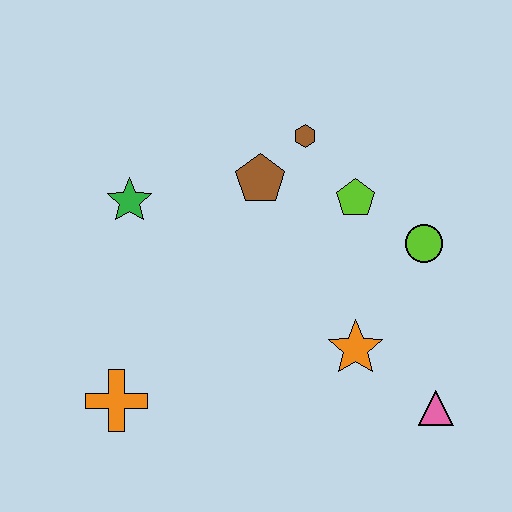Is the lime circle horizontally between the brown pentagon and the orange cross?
No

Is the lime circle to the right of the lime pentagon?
Yes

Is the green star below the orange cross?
No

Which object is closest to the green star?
The brown pentagon is closest to the green star.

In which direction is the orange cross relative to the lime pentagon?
The orange cross is to the left of the lime pentagon.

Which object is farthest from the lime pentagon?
The orange cross is farthest from the lime pentagon.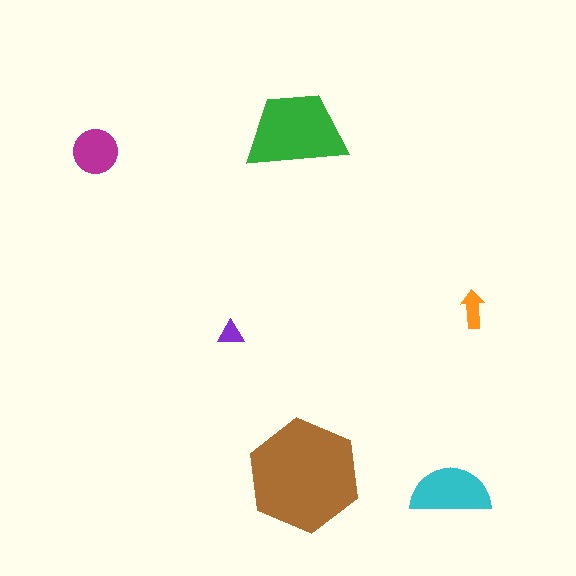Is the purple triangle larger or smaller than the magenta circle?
Smaller.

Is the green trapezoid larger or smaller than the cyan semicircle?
Larger.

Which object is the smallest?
The purple triangle.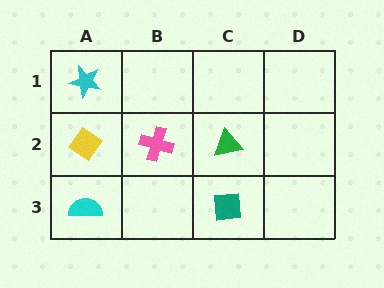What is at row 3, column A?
A cyan semicircle.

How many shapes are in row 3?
2 shapes.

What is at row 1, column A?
A cyan star.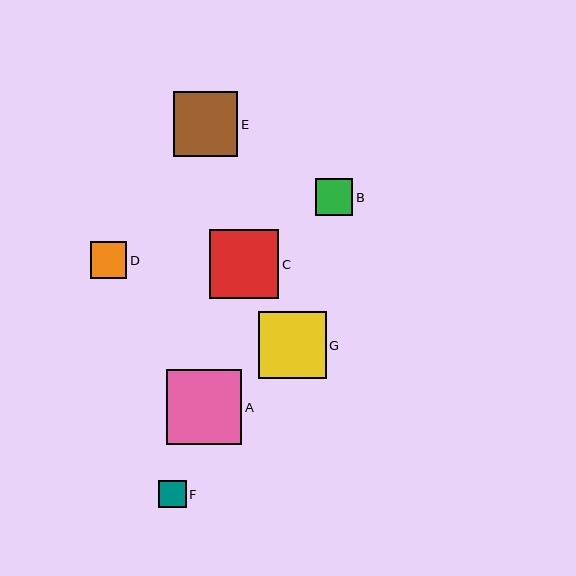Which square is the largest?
Square A is the largest with a size of approximately 75 pixels.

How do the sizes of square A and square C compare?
Square A and square C are approximately the same size.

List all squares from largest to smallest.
From largest to smallest: A, C, G, E, B, D, F.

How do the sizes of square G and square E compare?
Square G and square E are approximately the same size.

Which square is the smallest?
Square F is the smallest with a size of approximately 27 pixels.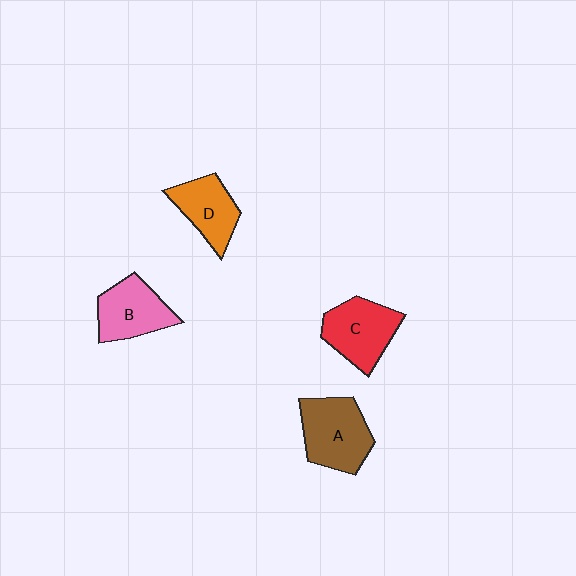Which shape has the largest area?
Shape A (brown).